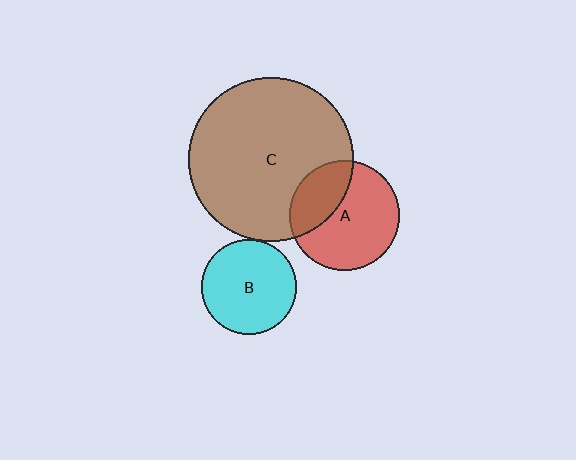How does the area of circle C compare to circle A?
Approximately 2.2 times.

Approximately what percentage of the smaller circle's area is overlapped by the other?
Approximately 5%.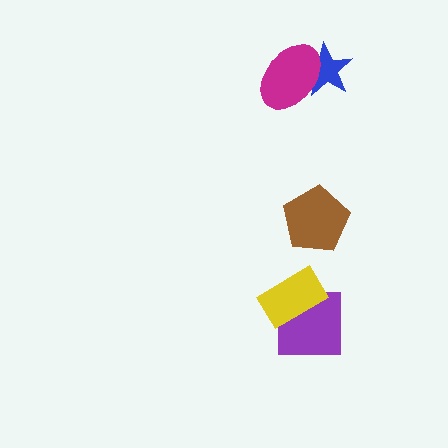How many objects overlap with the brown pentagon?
0 objects overlap with the brown pentagon.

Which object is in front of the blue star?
The magenta ellipse is in front of the blue star.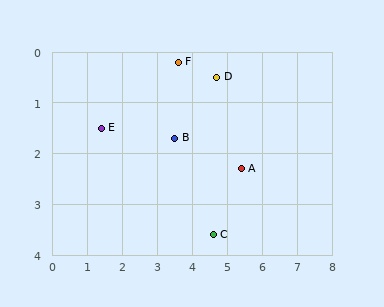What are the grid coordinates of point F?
Point F is at approximately (3.6, 0.2).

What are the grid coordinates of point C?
Point C is at approximately (4.6, 3.6).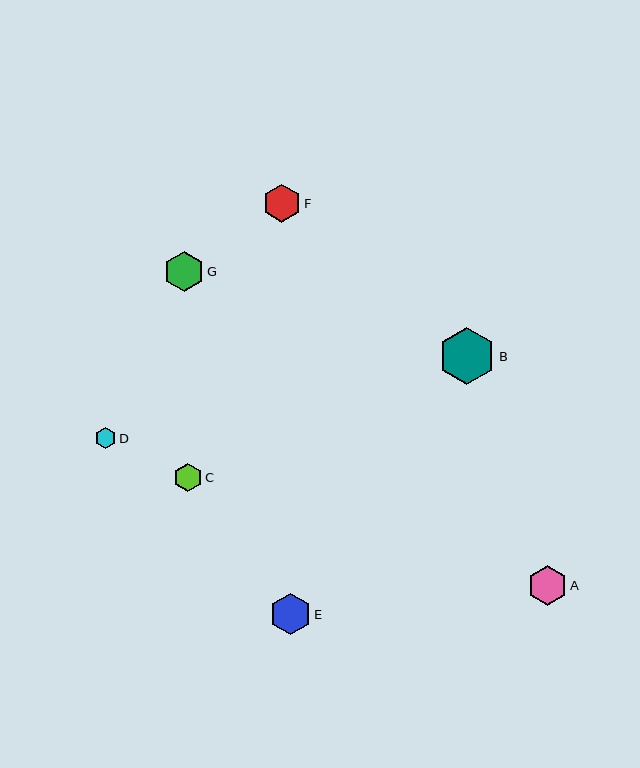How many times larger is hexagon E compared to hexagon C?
Hexagon E is approximately 1.4 times the size of hexagon C.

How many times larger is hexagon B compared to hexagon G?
Hexagon B is approximately 1.4 times the size of hexagon G.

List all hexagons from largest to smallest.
From largest to smallest: B, E, G, A, F, C, D.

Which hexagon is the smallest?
Hexagon D is the smallest with a size of approximately 21 pixels.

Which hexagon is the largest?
Hexagon B is the largest with a size of approximately 57 pixels.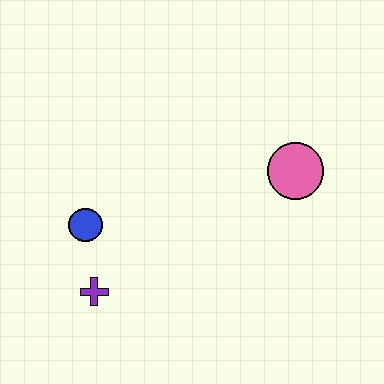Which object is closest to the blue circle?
The purple cross is closest to the blue circle.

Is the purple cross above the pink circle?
No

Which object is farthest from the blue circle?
The pink circle is farthest from the blue circle.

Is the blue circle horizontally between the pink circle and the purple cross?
No